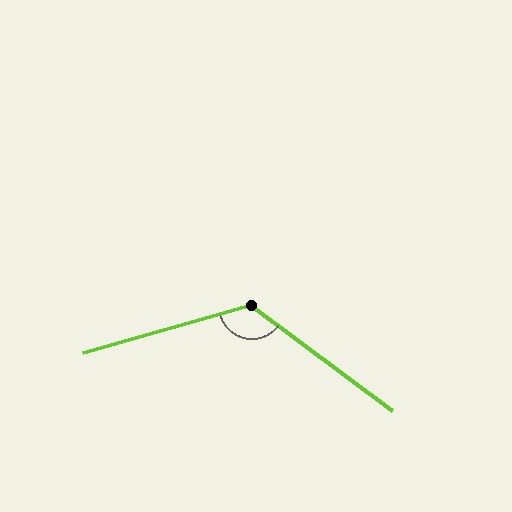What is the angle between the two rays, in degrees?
Approximately 128 degrees.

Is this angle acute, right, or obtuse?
It is obtuse.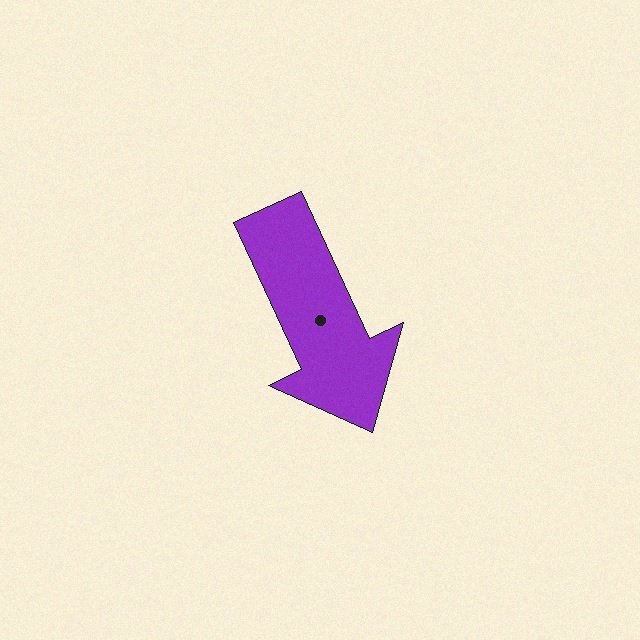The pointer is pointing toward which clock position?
Roughly 5 o'clock.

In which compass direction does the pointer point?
Southeast.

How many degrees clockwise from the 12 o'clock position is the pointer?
Approximately 155 degrees.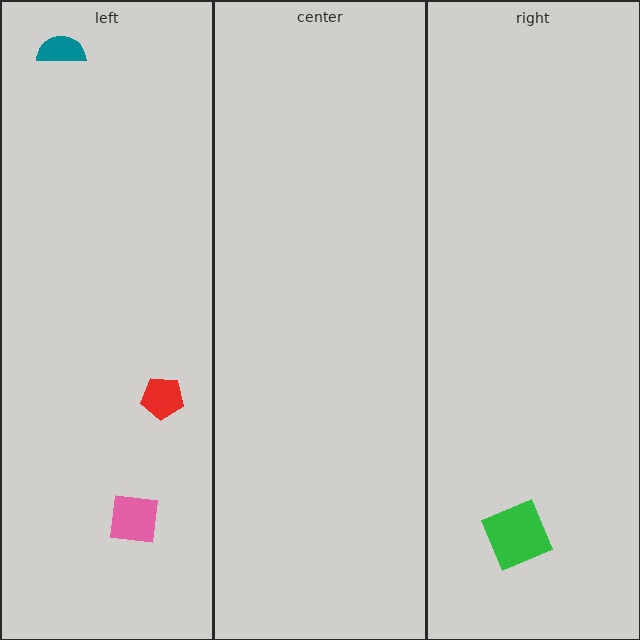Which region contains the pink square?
The left region.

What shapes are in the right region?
The green square.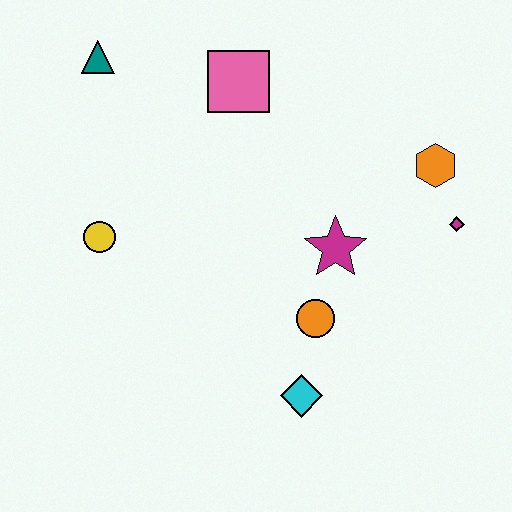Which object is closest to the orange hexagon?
The magenta diamond is closest to the orange hexagon.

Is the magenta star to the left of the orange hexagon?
Yes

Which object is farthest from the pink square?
The cyan diamond is farthest from the pink square.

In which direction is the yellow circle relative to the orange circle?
The yellow circle is to the left of the orange circle.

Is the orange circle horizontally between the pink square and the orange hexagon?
Yes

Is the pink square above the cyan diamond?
Yes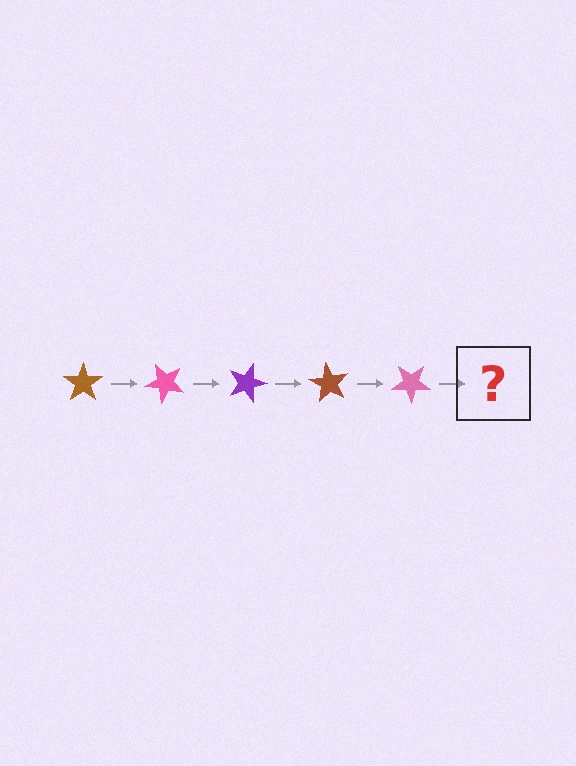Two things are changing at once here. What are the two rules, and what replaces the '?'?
The two rules are that it rotates 45 degrees each step and the color cycles through brown, pink, and purple. The '?' should be a purple star, rotated 225 degrees from the start.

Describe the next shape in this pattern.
It should be a purple star, rotated 225 degrees from the start.